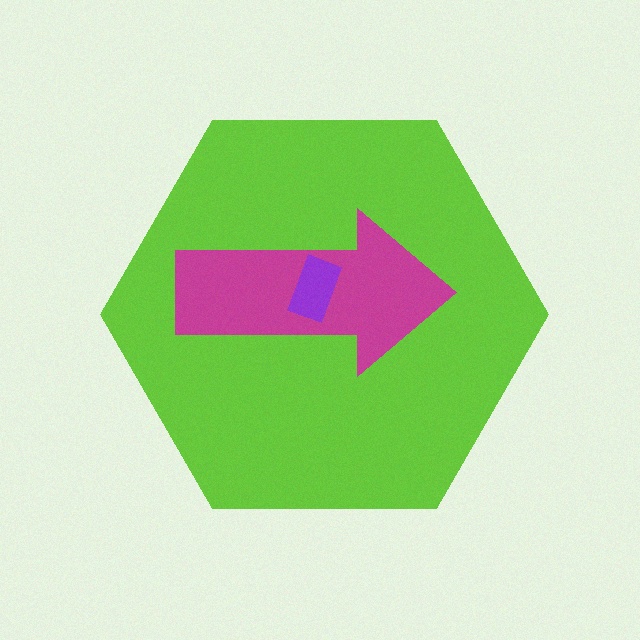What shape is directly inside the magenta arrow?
The purple rectangle.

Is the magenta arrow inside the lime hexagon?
Yes.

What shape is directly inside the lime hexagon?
The magenta arrow.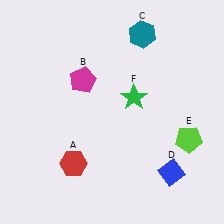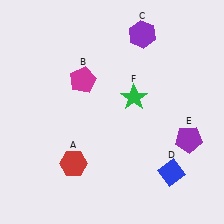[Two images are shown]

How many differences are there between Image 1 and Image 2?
There are 2 differences between the two images.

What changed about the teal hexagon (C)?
In Image 1, C is teal. In Image 2, it changed to purple.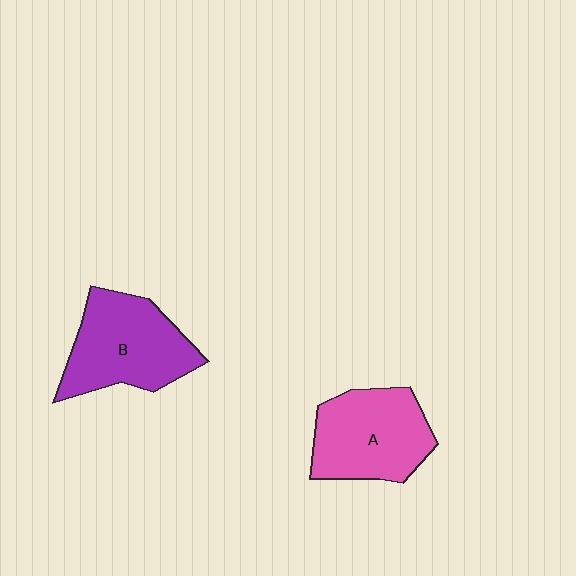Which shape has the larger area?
Shape B (purple).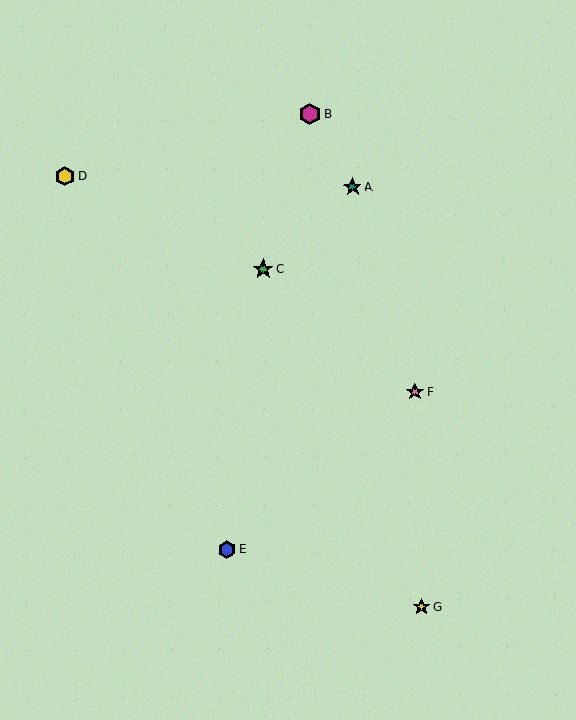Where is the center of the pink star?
The center of the pink star is at (415, 392).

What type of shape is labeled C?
Shape C is a green star.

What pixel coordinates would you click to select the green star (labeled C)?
Click at (263, 269) to select the green star C.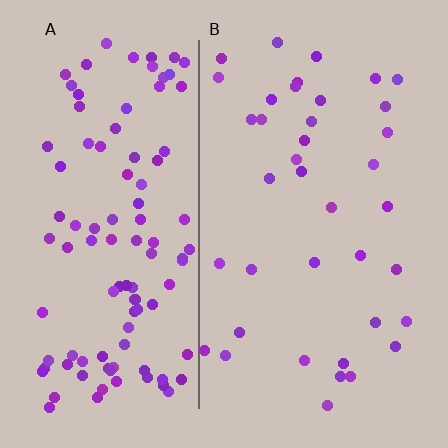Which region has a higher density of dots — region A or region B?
A (the left).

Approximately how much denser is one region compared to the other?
Approximately 2.8× — region A over region B.